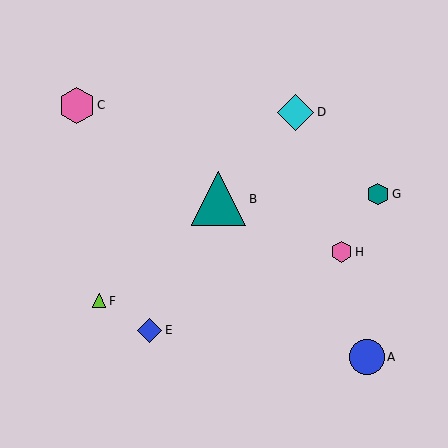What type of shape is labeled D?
Shape D is a cyan diamond.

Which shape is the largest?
The teal triangle (labeled B) is the largest.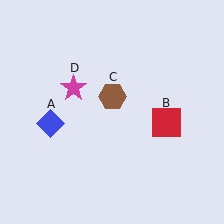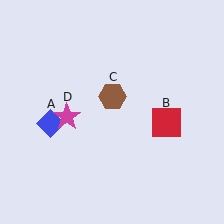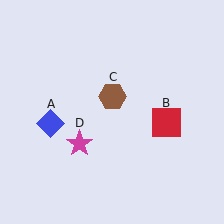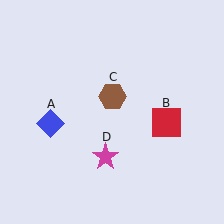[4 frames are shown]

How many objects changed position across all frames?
1 object changed position: magenta star (object D).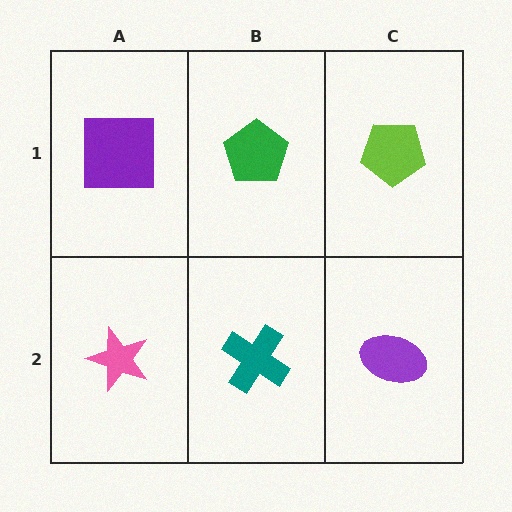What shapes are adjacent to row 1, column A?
A pink star (row 2, column A), a green pentagon (row 1, column B).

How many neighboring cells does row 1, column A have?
2.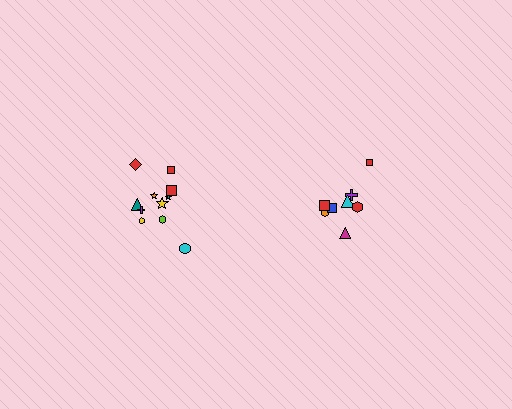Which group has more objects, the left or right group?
The left group.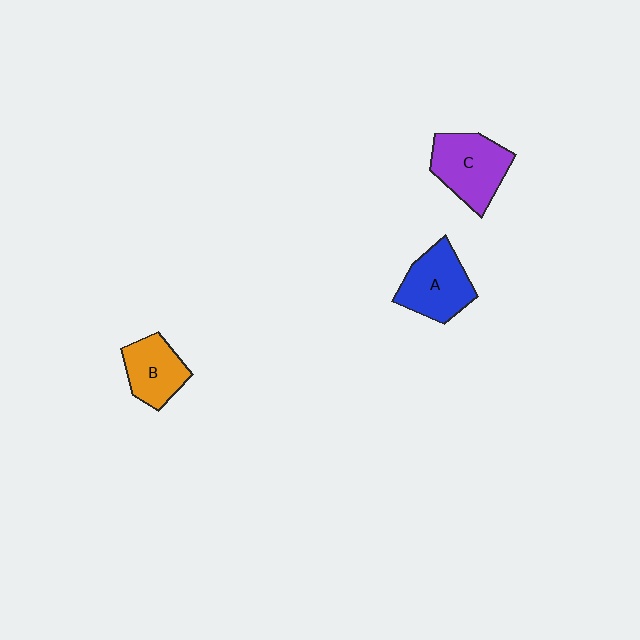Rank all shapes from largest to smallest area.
From largest to smallest: C (purple), A (blue), B (orange).